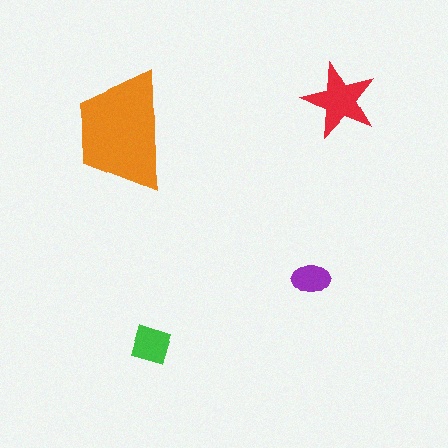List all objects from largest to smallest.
The orange trapezoid, the red star, the green diamond, the purple ellipse.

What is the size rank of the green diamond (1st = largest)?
3rd.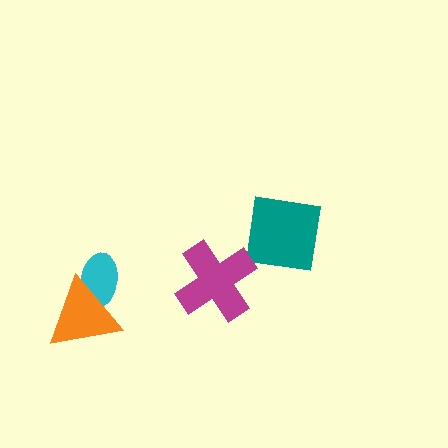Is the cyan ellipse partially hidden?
Yes, it is partially covered by another shape.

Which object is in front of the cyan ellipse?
The orange triangle is in front of the cyan ellipse.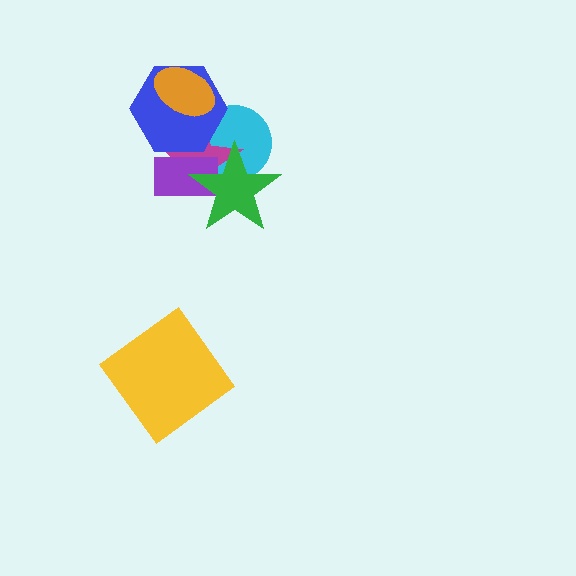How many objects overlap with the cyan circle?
4 objects overlap with the cyan circle.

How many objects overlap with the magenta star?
5 objects overlap with the magenta star.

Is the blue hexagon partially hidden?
Yes, it is partially covered by another shape.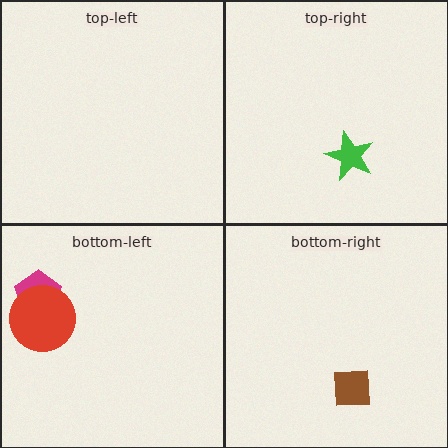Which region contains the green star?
The top-right region.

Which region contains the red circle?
The bottom-left region.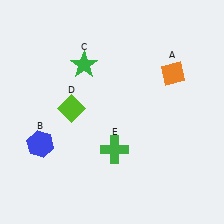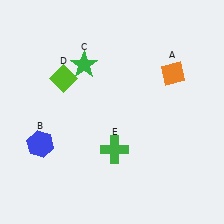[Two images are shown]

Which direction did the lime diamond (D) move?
The lime diamond (D) moved up.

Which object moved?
The lime diamond (D) moved up.